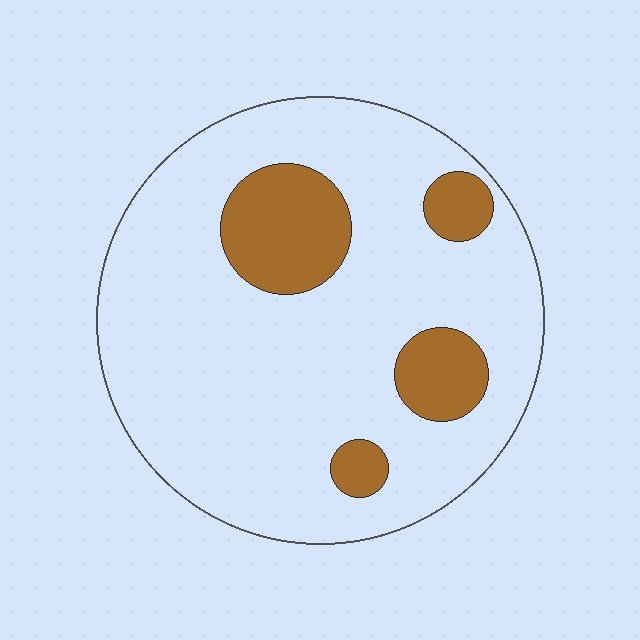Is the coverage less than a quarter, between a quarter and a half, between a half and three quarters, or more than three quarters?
Less than a quarter.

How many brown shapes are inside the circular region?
4.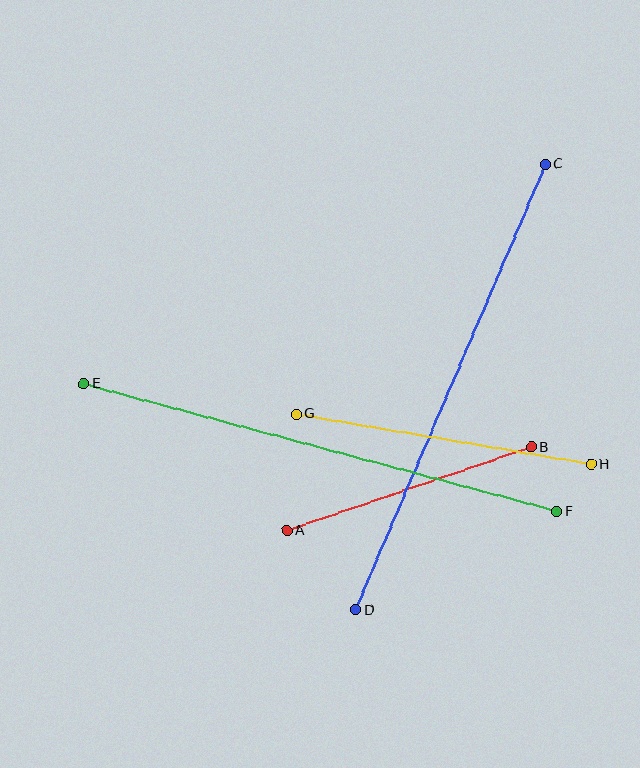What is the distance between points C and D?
The distance is approximately 484 pixels.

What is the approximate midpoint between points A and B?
The midpoint is at approximately (409, 489) pixels.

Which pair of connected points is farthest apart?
Points E and F are farthest apart.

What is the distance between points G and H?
The distance is approximately 299 pixels.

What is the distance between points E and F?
The distance is approximately 490 pixels.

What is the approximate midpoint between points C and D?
The midpoint is at approximately (451, 387) pixels.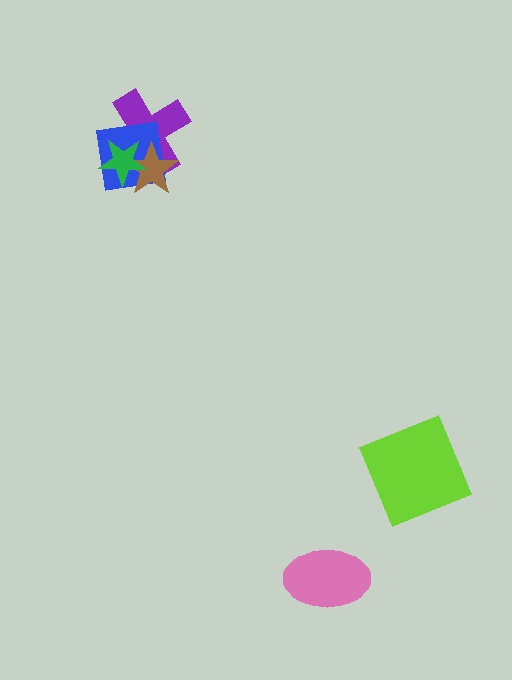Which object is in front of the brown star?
The green star is in front of the brown star.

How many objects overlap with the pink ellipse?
0 objects overlap with the pink ellipse.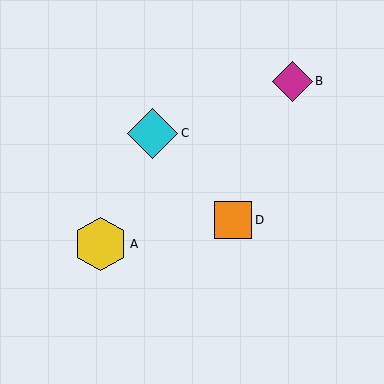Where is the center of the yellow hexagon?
The center of the yellow hexagon is at (100, 244).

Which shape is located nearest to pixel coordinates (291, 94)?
The magenta diamond (labeled B) at (292, 81) is nearest to that location.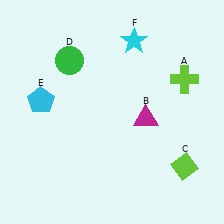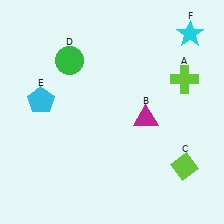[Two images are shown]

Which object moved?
The cyan star (F) moved right.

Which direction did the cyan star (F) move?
The cyan star (F) moved right.